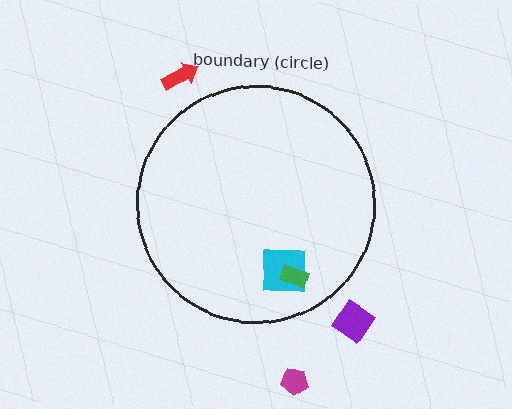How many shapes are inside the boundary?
2 inside, 3 outside.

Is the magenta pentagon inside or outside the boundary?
Outside.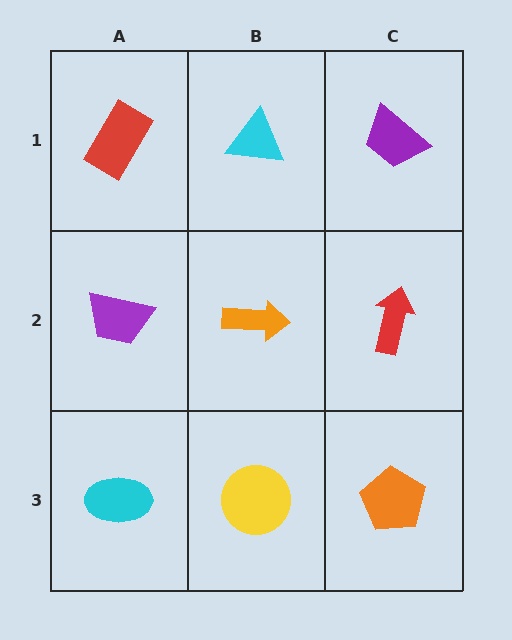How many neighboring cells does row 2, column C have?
3.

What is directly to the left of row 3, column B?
A cyan ellipse.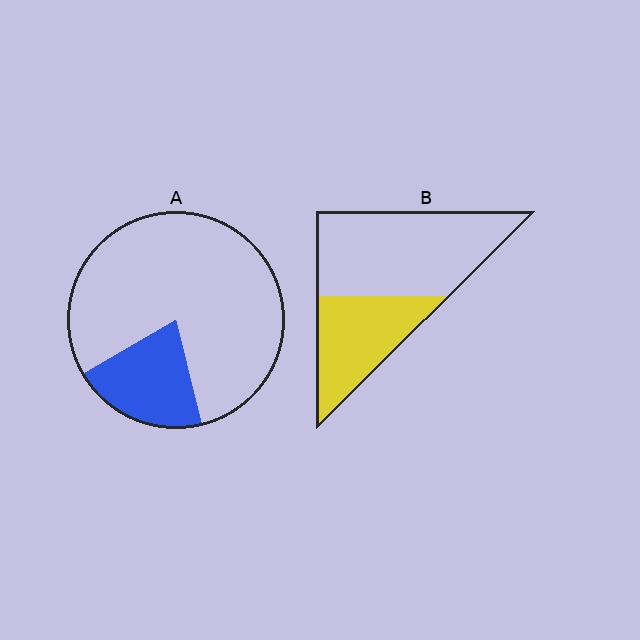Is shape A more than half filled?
No.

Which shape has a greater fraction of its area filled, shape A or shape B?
Shape B.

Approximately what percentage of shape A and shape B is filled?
A is approximately 20% and B is approximately 35%.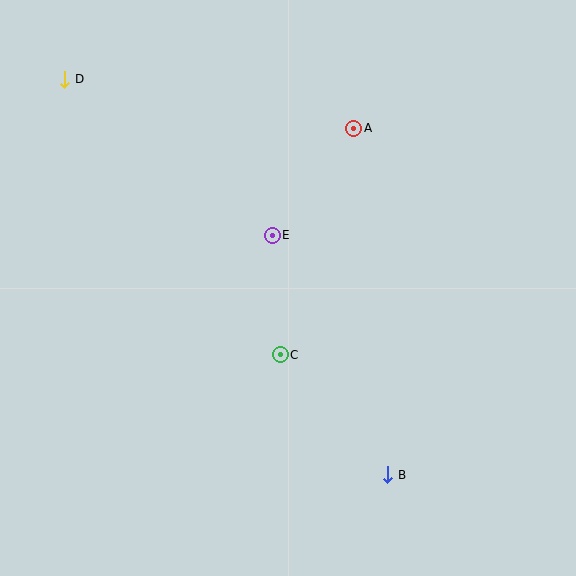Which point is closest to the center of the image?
Point E at (272, 235) is closest to the center.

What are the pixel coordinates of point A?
Point A is at (354, 128).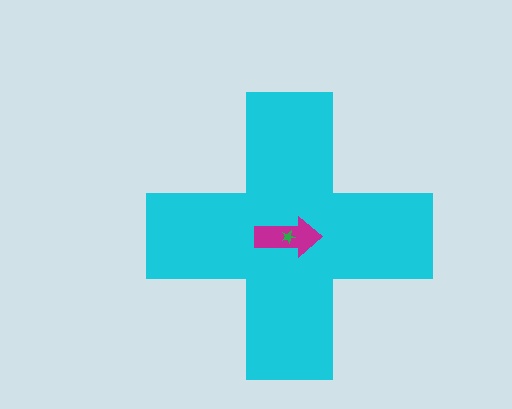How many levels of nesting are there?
3.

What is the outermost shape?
The cyan cross.